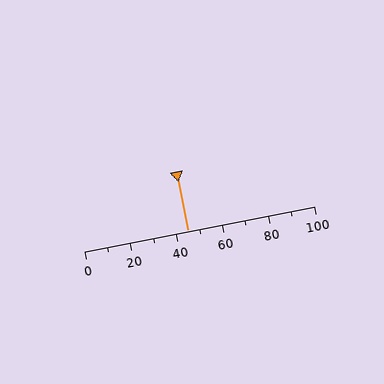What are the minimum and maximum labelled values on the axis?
The axis runs from 0 to 100.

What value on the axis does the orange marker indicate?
The marker indicates approximately 45.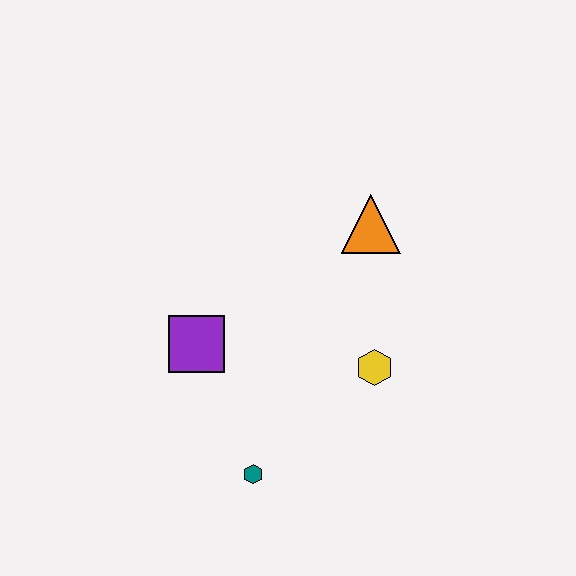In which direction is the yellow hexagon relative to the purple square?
The yellow hexagon is to the right of the purple square.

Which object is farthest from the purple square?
The orange triangle is farthest from the purple square.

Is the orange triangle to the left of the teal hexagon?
No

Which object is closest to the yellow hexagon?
The orange triangle is closest to the yellow hexagon.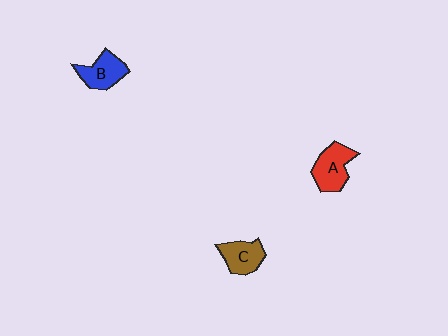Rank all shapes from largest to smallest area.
From largest to smallest: A (red), B (blue), C (brown).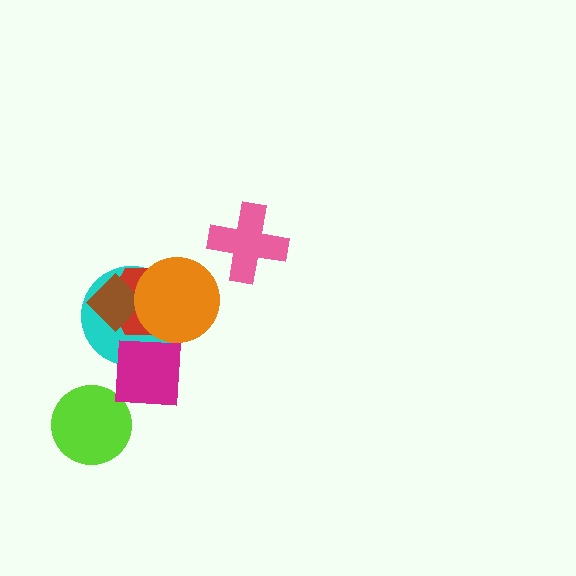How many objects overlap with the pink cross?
0 objects overlap with the pink cross.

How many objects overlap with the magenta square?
1 object overlaps with the magenta square.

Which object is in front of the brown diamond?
The orange circle is in front of the brown diamond.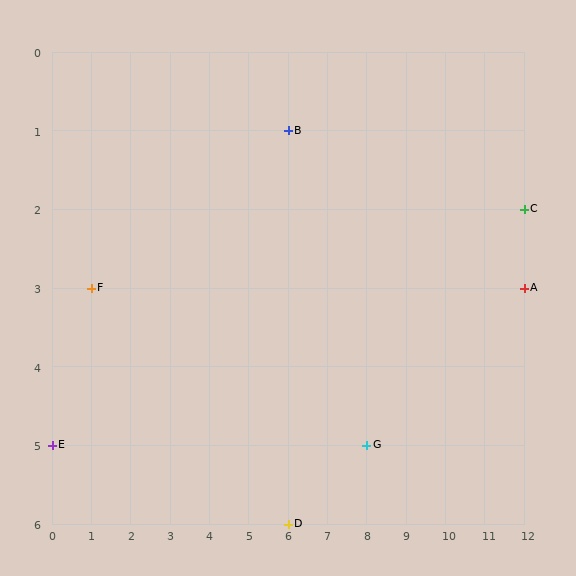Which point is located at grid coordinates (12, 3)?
Point A is at (12, 3).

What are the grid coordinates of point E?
Point E is at grid coordinates (0, 5).